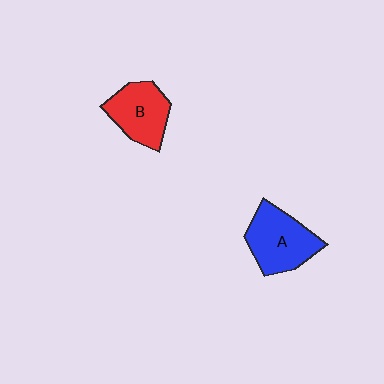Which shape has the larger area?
Shape A (blue).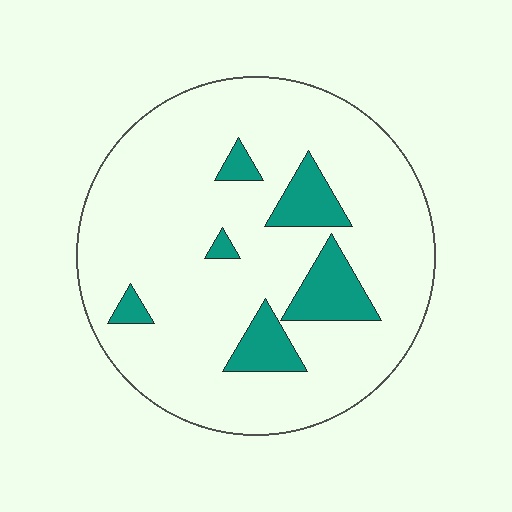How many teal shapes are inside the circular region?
6.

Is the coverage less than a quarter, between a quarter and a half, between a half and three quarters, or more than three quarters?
Less than a quarter.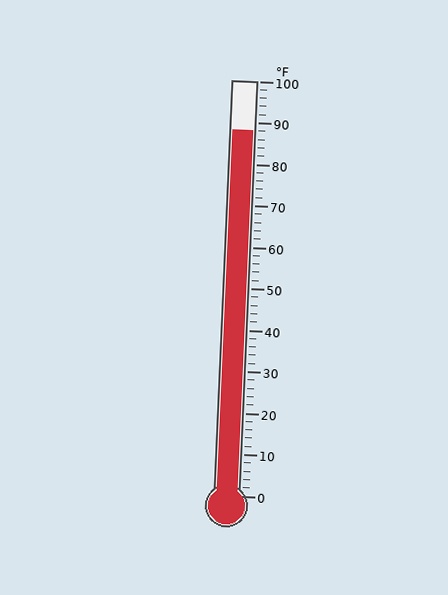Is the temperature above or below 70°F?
The temperature is above 70°F.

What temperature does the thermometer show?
The thermometer shows approximately 88°F.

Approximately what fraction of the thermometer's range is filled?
The thermometer is filled to approximately 90% of its range.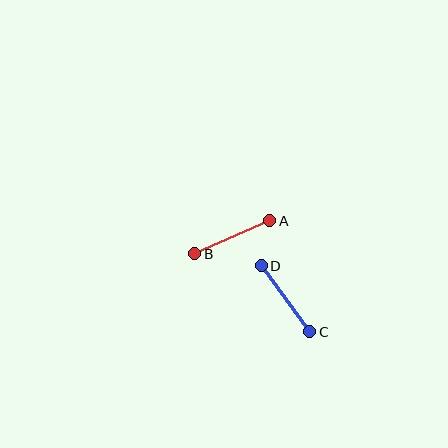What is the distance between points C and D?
The distance is approximately 82 pixels.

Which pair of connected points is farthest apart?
Points A and B are farthest apart.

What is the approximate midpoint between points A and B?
The midpoint is at approximately (232, 237) pixels.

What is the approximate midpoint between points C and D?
The midpoint is at approximately (285, 299) pixels.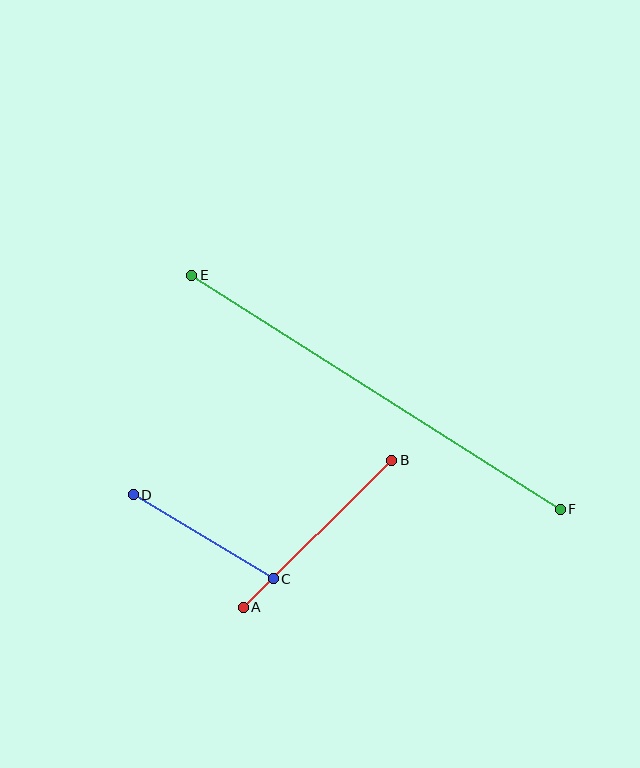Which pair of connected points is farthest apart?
Points E and F are farthest apart.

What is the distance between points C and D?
The distance is approximately 163 pixels.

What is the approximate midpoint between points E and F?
The midpoint is at approximately (376, 392) pixels.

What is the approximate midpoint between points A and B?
The midpoint is at approximately (317, 534) pixels.